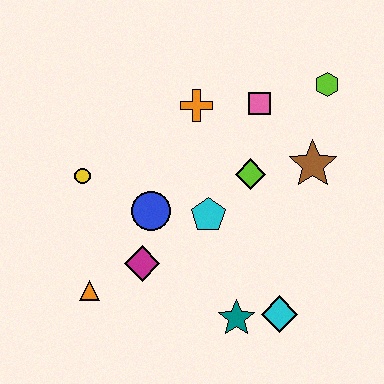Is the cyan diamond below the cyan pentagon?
Yes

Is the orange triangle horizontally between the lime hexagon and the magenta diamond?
No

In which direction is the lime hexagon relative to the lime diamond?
The lime hexagon is above the lime diamond.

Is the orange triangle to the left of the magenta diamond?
Yes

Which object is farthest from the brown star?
The orange triangle is farthest from the brown star.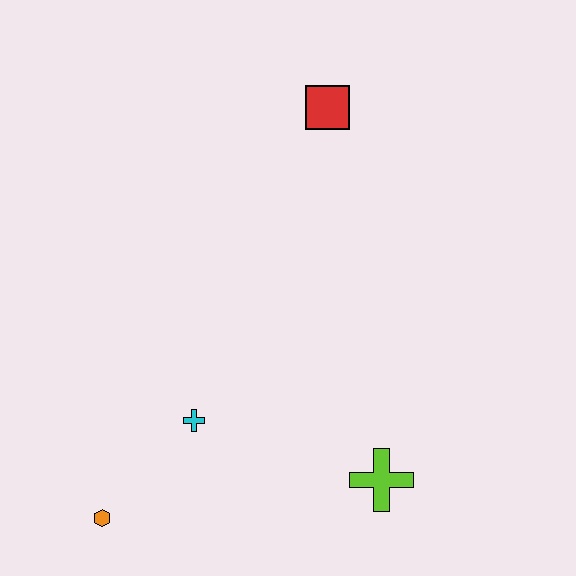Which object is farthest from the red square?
The orange hexagon is farthest from the red square.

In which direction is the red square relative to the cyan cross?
The red square is above the cyan cross.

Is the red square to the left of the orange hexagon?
No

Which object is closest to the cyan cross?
The orange hexagon is closest to the cyan cross.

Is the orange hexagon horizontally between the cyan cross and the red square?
No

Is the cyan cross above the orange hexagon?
Yes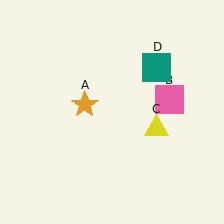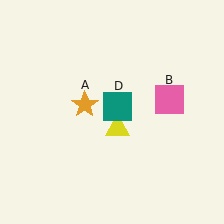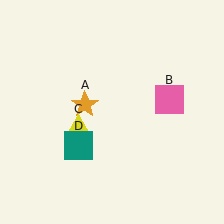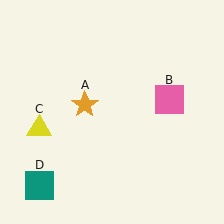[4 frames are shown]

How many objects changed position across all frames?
2 objects changed position: yellow triangle (object C), teal square (object D).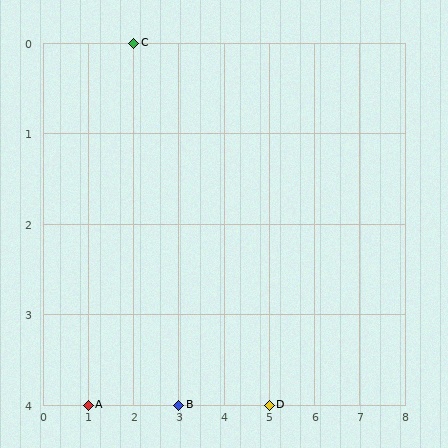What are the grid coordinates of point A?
Point A is at grid coordinates (1, 4).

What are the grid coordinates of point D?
Point D is at grid coordinates (5, 4).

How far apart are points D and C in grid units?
Points D and C are 3 columns and 4 rows apart (about 5.0 grid units diagonally).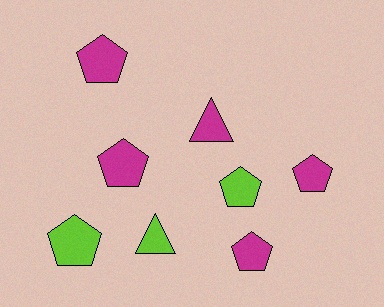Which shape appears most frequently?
Pentagon, with 6 objects.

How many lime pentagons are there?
There are 2 lime pentagons.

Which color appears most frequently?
Magenta, with 5 objects.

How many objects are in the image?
There are 8 objects.